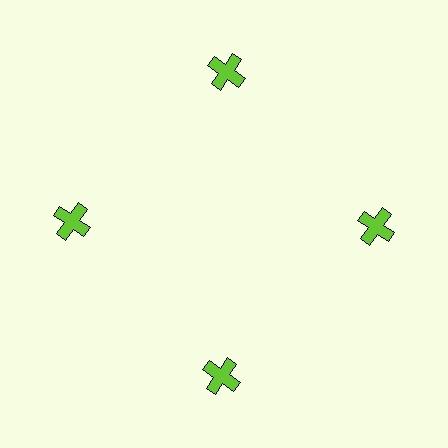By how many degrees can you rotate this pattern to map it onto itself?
The pattern maps onto itself every 90 degrees of rotation.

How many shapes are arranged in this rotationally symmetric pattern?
There are 4 shapes, arranged in 4 groups of 1.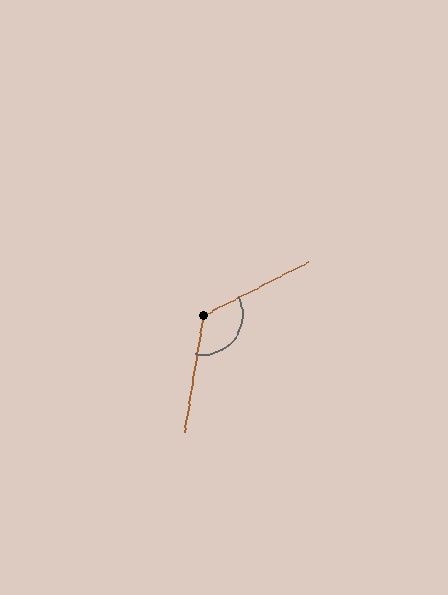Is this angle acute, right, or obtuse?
It is obtuse.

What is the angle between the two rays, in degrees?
Approximately 126 degrees.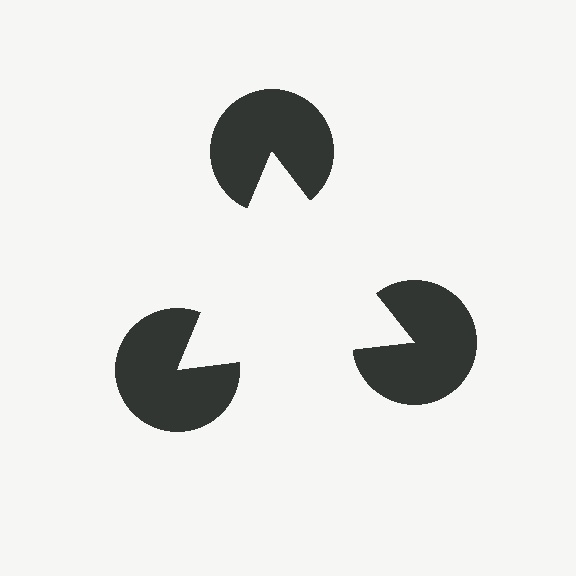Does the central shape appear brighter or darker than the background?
It typically appears slightly brighter than the background, even though no actual brightness change is drawn.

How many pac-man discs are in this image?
There are 3 — one at each vertex of the illusory triangle.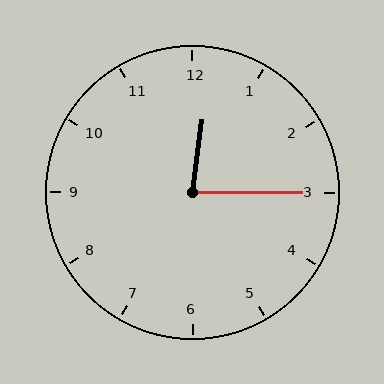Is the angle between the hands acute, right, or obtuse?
It is acute.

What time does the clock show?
12:15.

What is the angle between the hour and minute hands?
Approximately 82 degrees.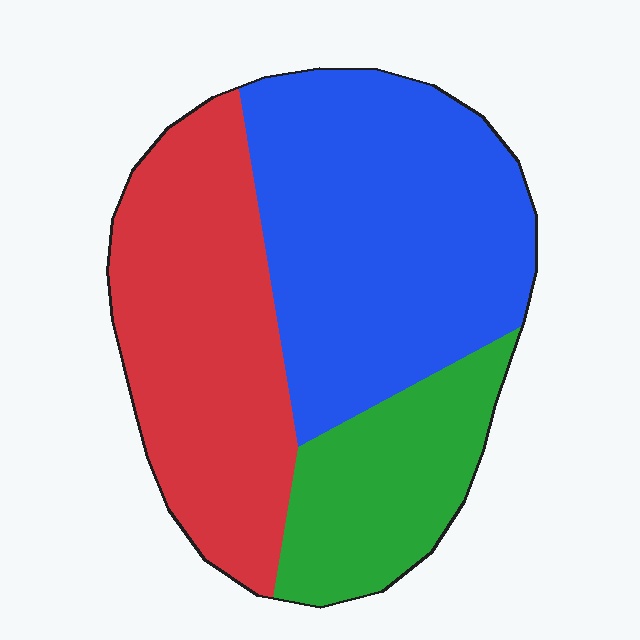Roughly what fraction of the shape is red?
Red covers about 35% of the shape.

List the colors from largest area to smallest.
From largest to smallest: blue, red, green.